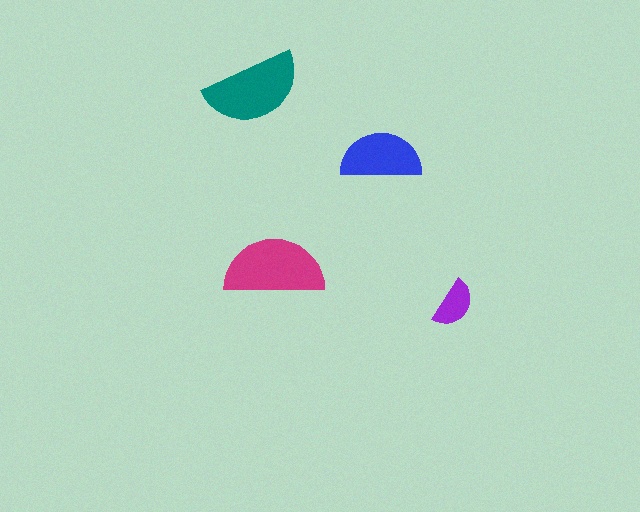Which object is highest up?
The teal semicircle is topmost.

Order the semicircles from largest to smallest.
the magenta one, the teal one, the blue one, the purple one.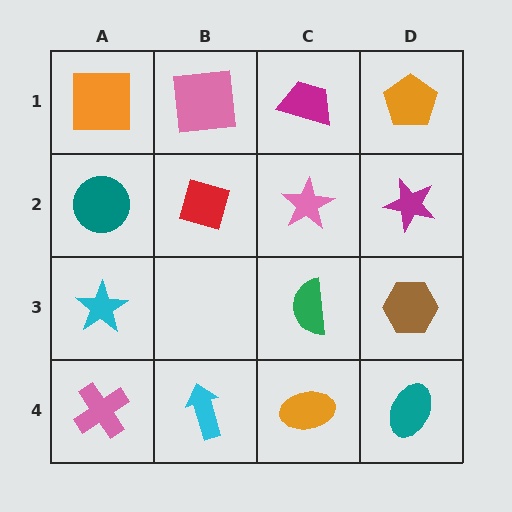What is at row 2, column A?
A teal circle.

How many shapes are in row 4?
4 shapes.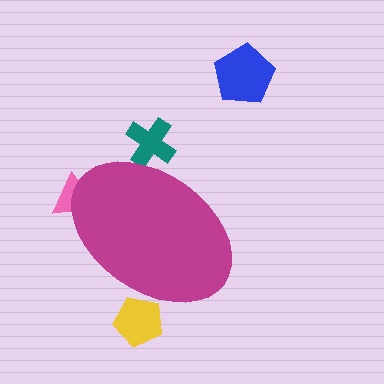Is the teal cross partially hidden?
Yes, the teal cross is partially hidden behind the magenta ellipse.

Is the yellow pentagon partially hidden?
Yes, the yellow pentagon is partially hidden behind the magenta ellipse.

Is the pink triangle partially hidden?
Yes, the pink triangle is partially hidden behind the magenta ellipse.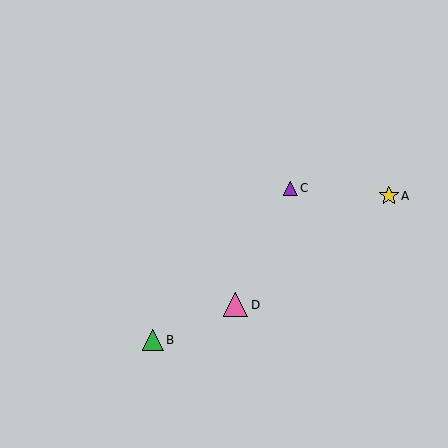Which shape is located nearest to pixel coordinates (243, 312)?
The pink triangle (labeled D) at (236, 305) is nearest to that location.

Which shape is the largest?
The pink triangle (labeled D) is the largest.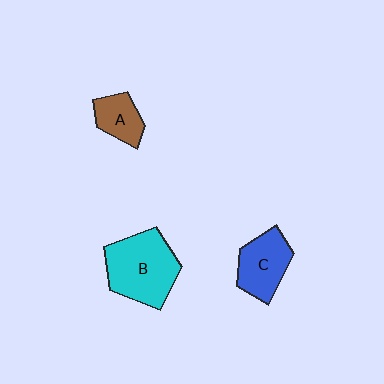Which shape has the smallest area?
Shape A (brown).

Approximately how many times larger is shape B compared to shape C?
Approximately 1.5 times.